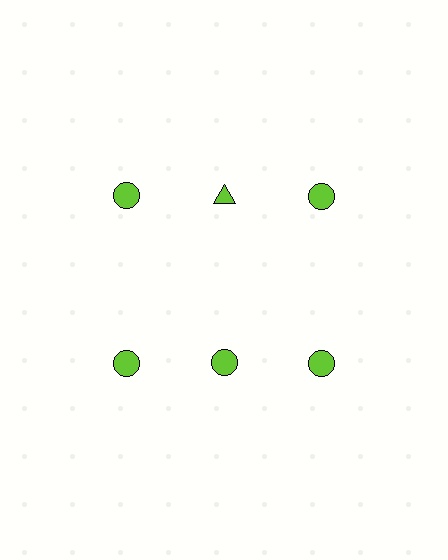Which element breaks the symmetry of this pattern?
The lime triangle in the top row, second from left column breaks the symmetry. All other shapes are lime circles.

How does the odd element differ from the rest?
It has a different shape: triangle instead of circle.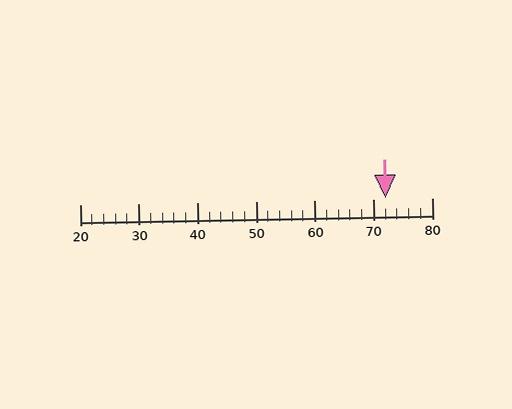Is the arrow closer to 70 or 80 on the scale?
The arrow is closer to 70.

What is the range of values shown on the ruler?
The ruler shows values from 20 to 80.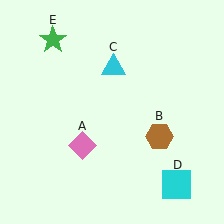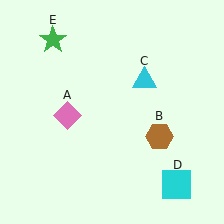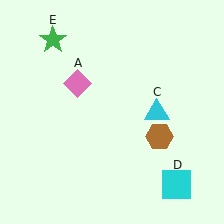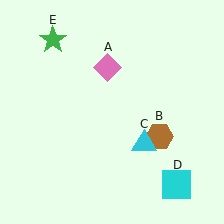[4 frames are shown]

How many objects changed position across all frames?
2 objects changed position: pink diamond (object A), cyan triangle (object C).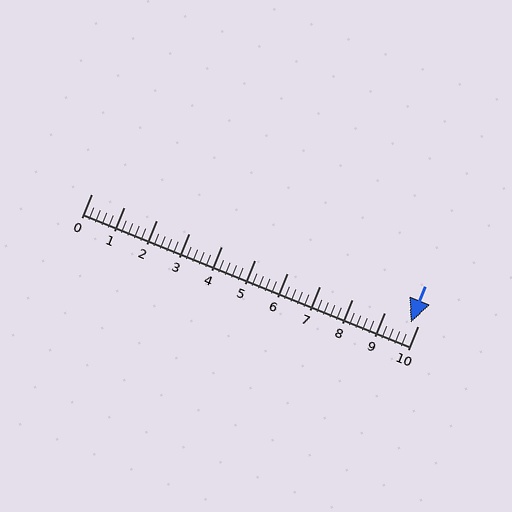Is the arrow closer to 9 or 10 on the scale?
The arrow is closer to 10.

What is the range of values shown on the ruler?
The ruler shows values from 0 to 10.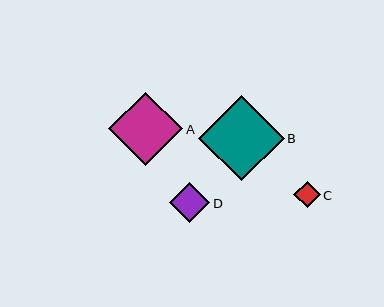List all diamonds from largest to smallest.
From largest to smallest: B, A, D, C.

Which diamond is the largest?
Diamond B is the largest with a size of approximately 85 pixels.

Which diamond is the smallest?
Diamond C is the smallest with a size of approximately 26 pixels.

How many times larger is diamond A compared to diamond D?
Diamond A is approximately 1.8 times the size of diamond D.